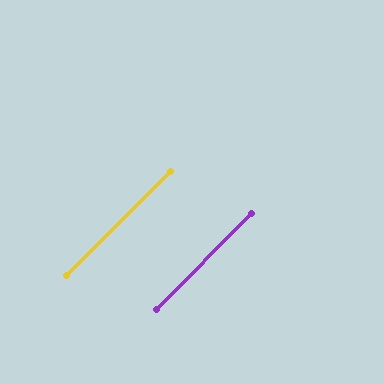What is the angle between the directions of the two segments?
Approximately 0 degrees.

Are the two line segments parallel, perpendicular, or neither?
Parallel — their directions differ by only 0.1°.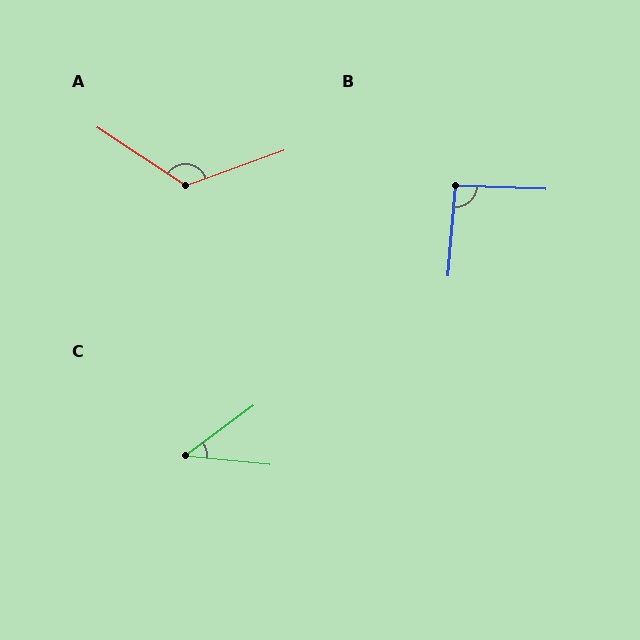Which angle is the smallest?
C, at approximately 43 degrees.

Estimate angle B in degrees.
Approximately 93 degrees.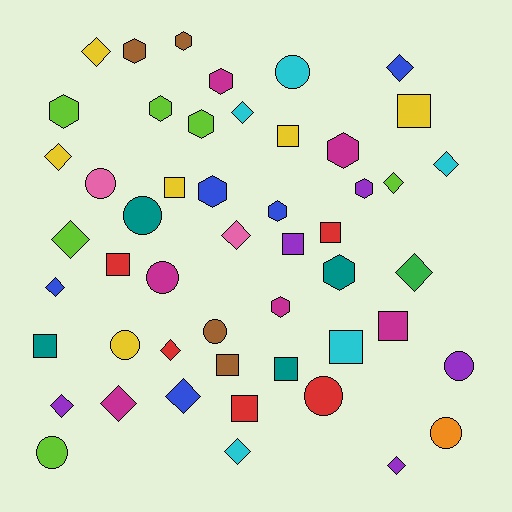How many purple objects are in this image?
There are 5 purple objects.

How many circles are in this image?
There are 10 circles.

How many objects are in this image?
There are 50 objects.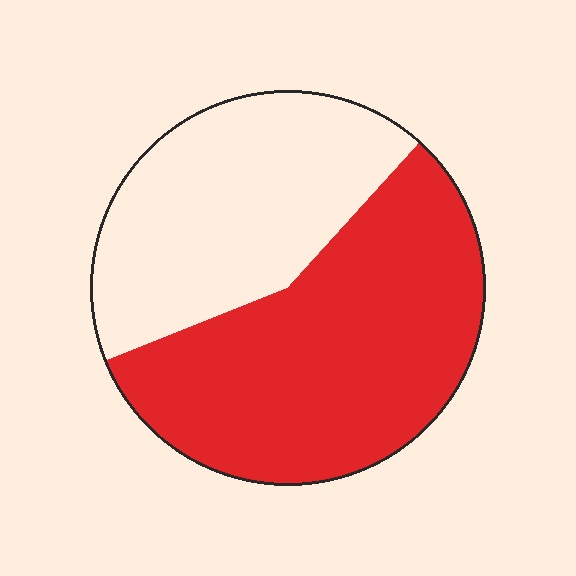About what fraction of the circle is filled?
About three fifths (3/5).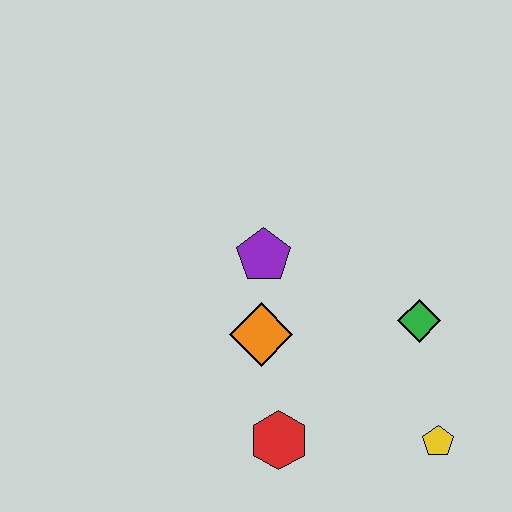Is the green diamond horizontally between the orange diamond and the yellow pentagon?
Yes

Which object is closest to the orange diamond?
The purple pentagon is closest to the orange diamond.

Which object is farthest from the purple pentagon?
The yellow pentagon is farthest from the purple pentagon.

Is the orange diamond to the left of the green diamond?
Yes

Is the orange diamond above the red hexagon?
Yes